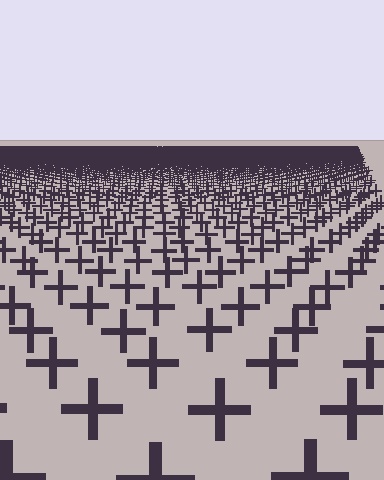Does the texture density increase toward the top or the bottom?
Density increases toward the top.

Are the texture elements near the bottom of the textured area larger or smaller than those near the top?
Larger. Near the bottom, elements are closer to the viewer and appear at a bigger on-screen size.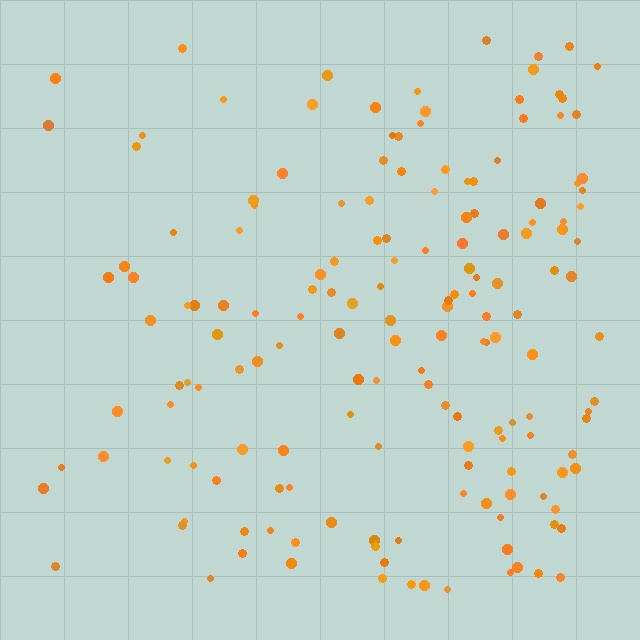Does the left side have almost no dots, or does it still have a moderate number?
Still a moderate number, just noticeably fewer than the right.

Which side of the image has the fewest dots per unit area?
The left.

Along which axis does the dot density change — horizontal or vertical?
Horizontal.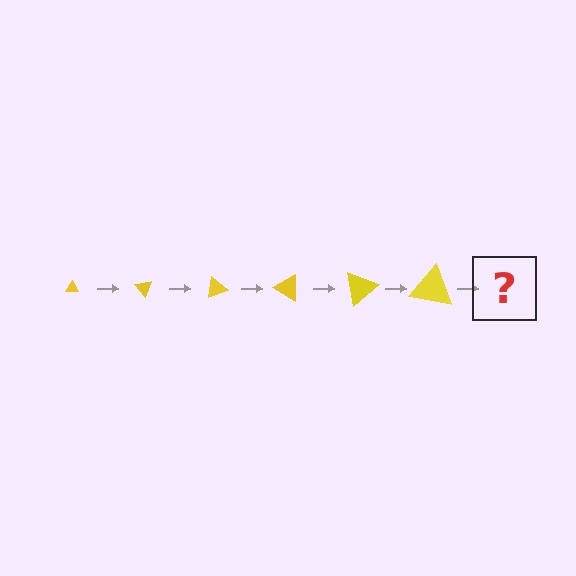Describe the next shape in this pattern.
It should be a triangle, larger than the previous one and rotated 300 degrees from the start.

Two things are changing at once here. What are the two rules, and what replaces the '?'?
The two rules are that the triangle grows larger each step and it rotates 50 degrees each step. The '?' should be a triangle, larger than the previous one and rotated 300 degrees from the start.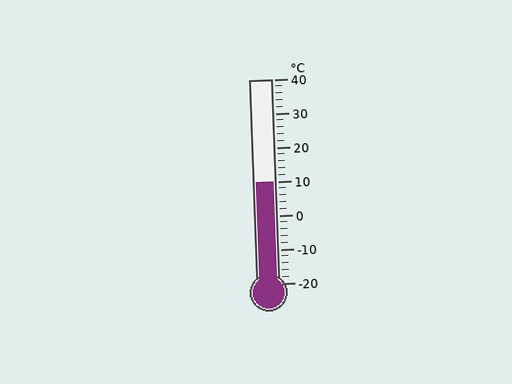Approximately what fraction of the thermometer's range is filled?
The thermometer is filled to approximately 50% of its range.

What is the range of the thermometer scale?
The thermometer scale ranges from -20°C to 40°C.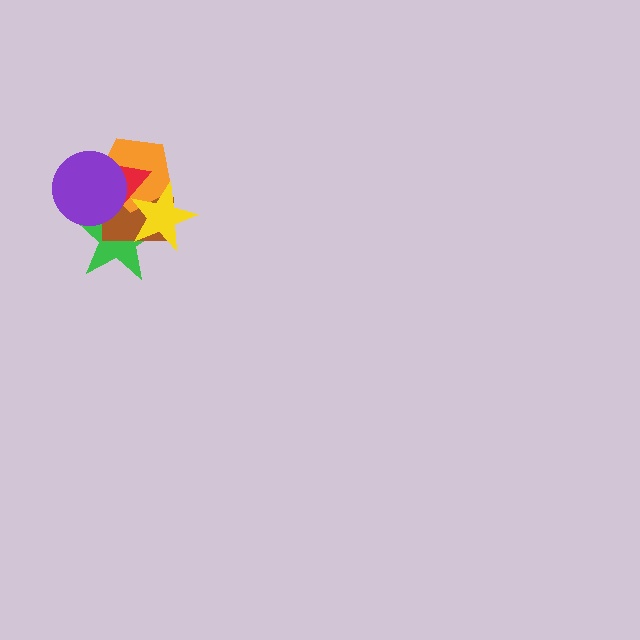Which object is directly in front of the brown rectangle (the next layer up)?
The orange pentagon is directly in front of the brown rectangle.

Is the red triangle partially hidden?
Yes, it is partially covered by another shape.